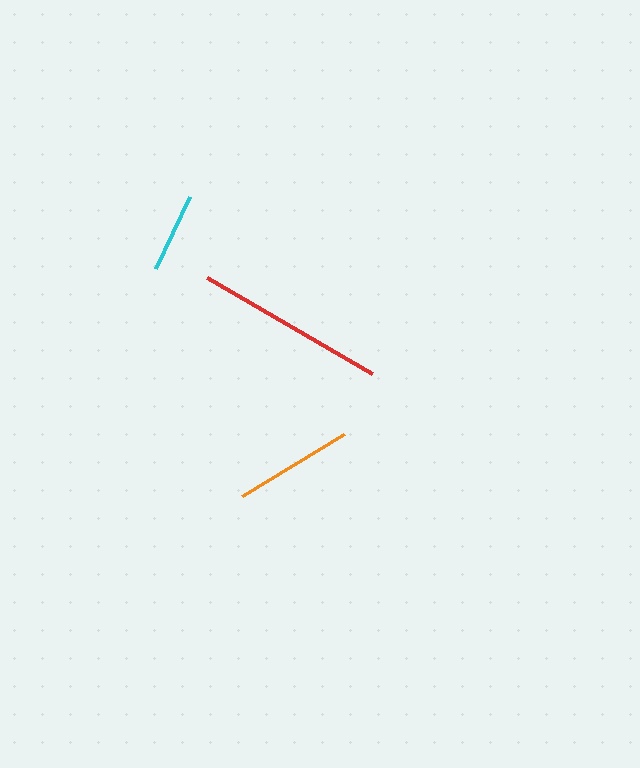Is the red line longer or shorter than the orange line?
The red line is longer than the orange line.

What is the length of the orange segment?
The orange segment is approximately 119 pixels long.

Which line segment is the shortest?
The cyan line is the shortest at approximately 80 pixels.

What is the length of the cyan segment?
The cyan segment is approximately 80 pixels long.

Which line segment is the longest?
The red line is the longest at approximately 191 pixels.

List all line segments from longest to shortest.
From longest to shortest: red, orange, cyan.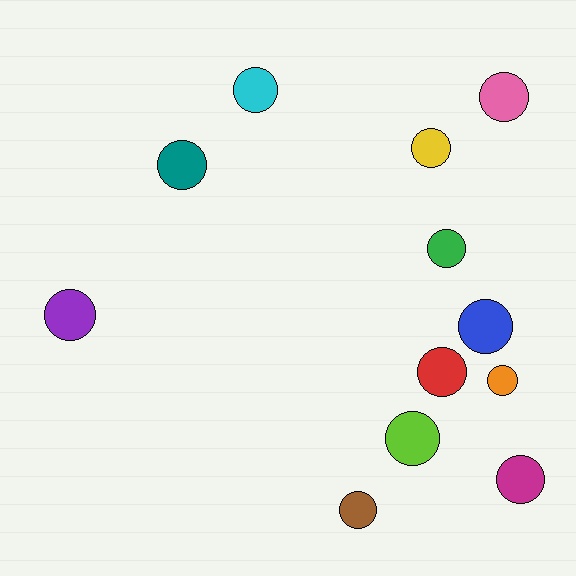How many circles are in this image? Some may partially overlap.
There are 12 circles.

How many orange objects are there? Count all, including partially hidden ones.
There is 1 orange object.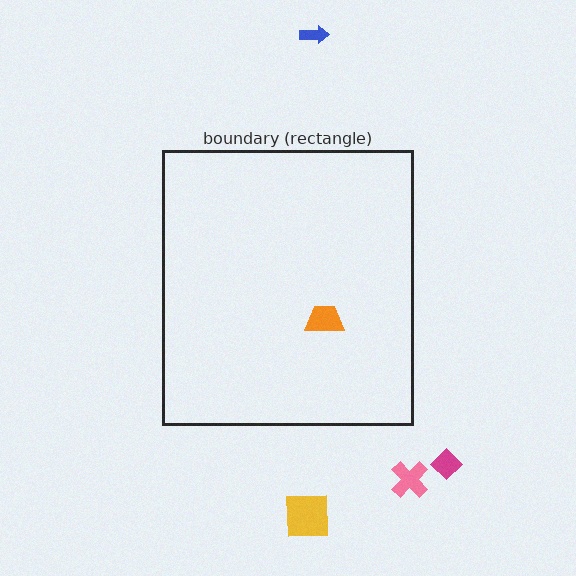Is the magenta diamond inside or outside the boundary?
Outside.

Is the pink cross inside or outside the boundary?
Outside.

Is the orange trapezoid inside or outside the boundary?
Inside.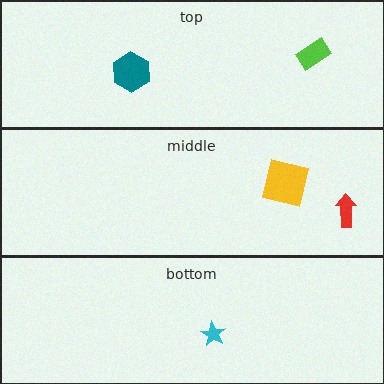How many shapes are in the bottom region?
1.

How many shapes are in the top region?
2.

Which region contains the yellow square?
The middle region.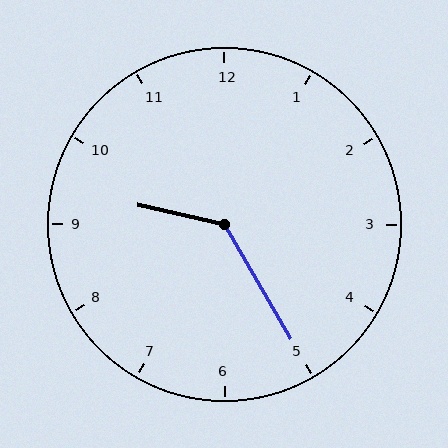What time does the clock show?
9:25.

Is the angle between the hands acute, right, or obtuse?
It is obtuse.